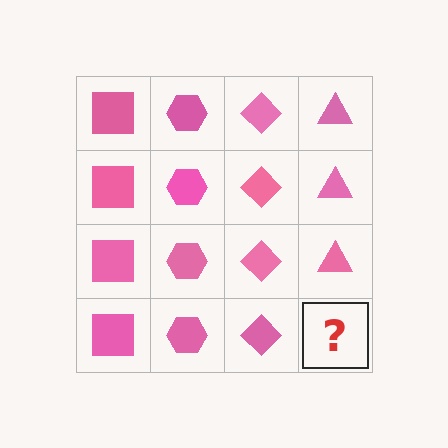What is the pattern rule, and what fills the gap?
The rule is that each column has a consistent shape. The gap should be filled with a pink triangle.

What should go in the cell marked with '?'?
The missing cell should contain a pink triangle.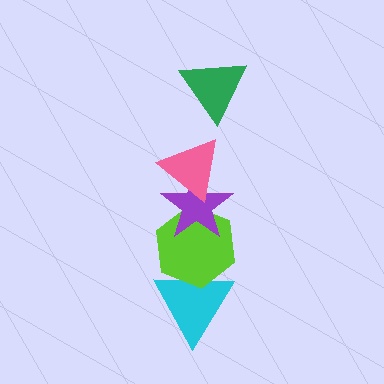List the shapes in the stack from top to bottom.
From top to bottom: the green triangle, the pink triangle, the purple star, the lime hexagon, the cyan triangle.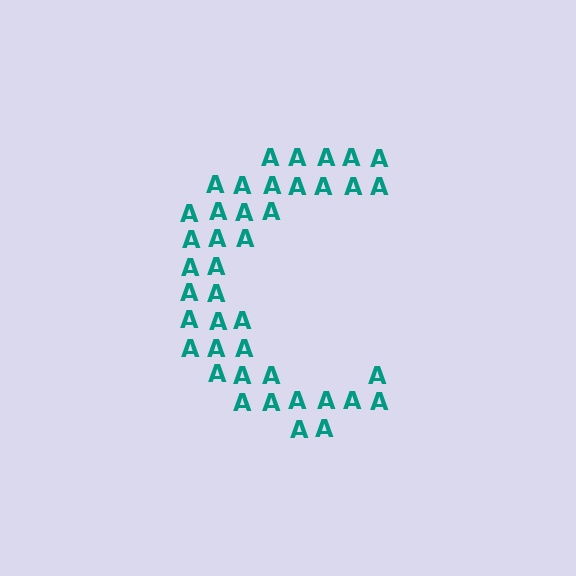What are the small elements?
The small elements are letter A's.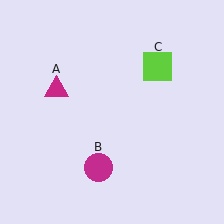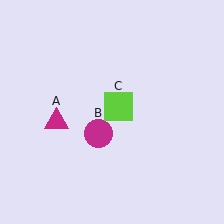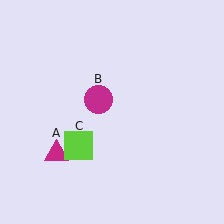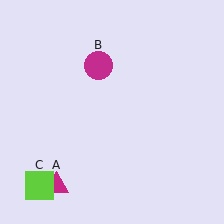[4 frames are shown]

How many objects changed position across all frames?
3 objects changed position: magenta triangle (object A), magenta circle (object B), lime square (object C).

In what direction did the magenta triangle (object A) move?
The magenta triangle (object A) moved down.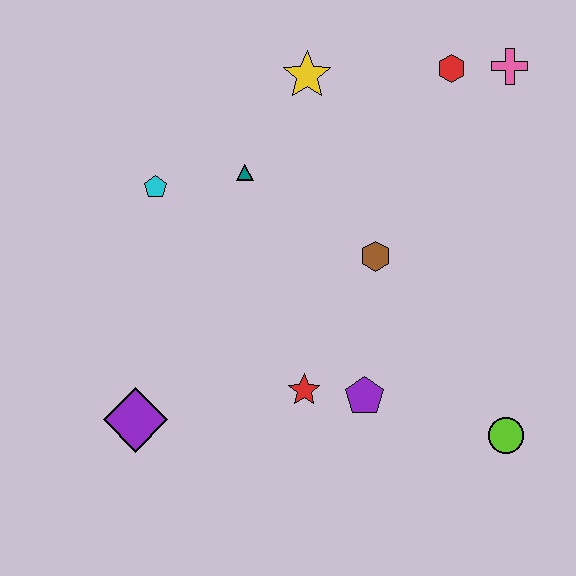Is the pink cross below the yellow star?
No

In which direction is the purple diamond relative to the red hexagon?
The purple diamond is below the red hexagon.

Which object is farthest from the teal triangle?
The lime circle is farthest from the teal triangle.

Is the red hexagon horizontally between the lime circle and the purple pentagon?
Yes